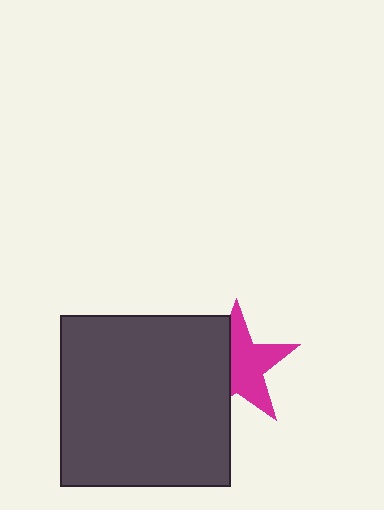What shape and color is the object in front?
The object in front is a dark gray square.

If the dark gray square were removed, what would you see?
You would see the complete magenta star.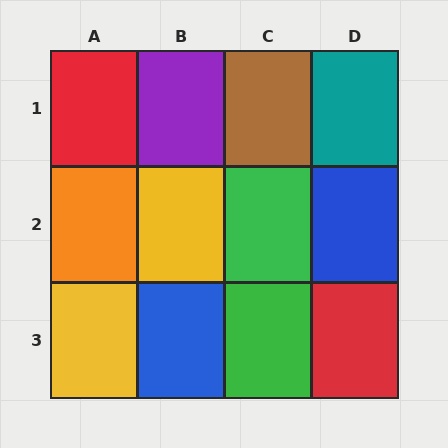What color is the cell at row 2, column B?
Yellow.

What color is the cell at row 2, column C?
Green.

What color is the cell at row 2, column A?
Orange.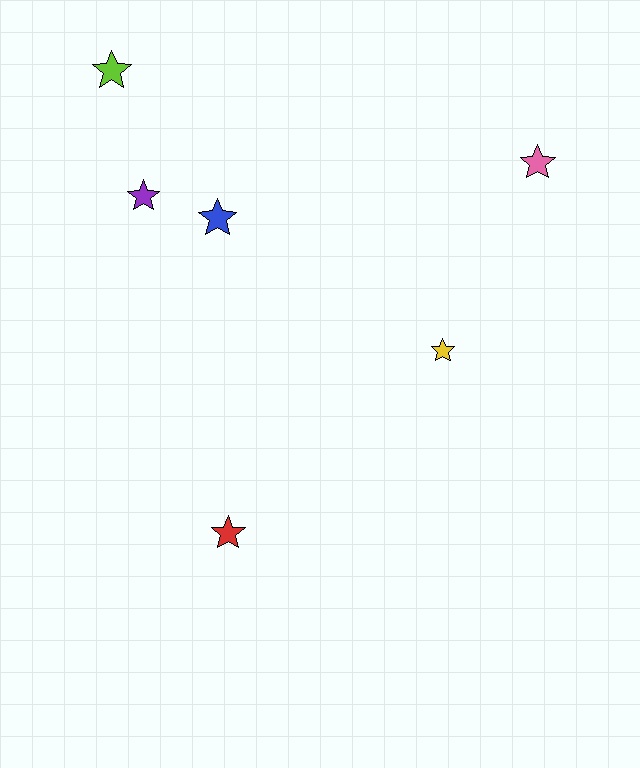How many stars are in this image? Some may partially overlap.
There are 6 stars.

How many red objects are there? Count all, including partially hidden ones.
There is 1 red object.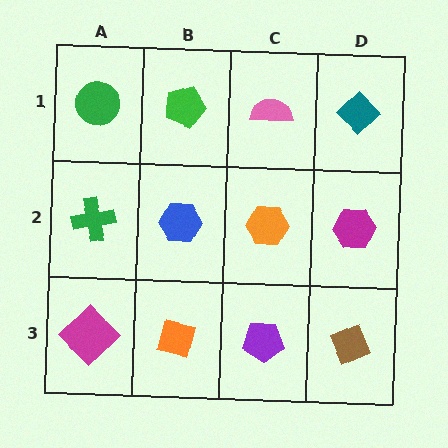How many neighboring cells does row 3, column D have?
2.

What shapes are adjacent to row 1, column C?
An orange hexagon (row 2, column C), a green pentagon (row 1, column B), a teal diamond (row 1, column D).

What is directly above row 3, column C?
An orange hexagon.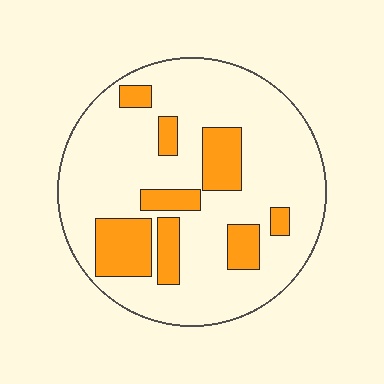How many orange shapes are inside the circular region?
8.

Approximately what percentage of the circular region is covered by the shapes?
Approximately 20%.